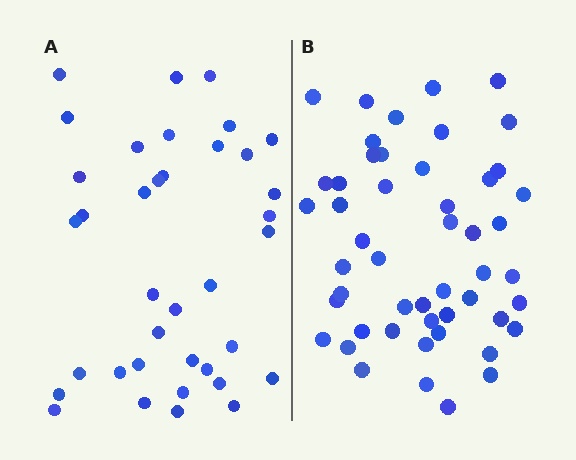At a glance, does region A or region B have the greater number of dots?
Region B (the right region) has more dots.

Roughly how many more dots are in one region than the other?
Region B has approximately 15 more dots than region A.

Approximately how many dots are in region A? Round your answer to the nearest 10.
About 40 dots. (The exact count is 37, which rounds to 40.)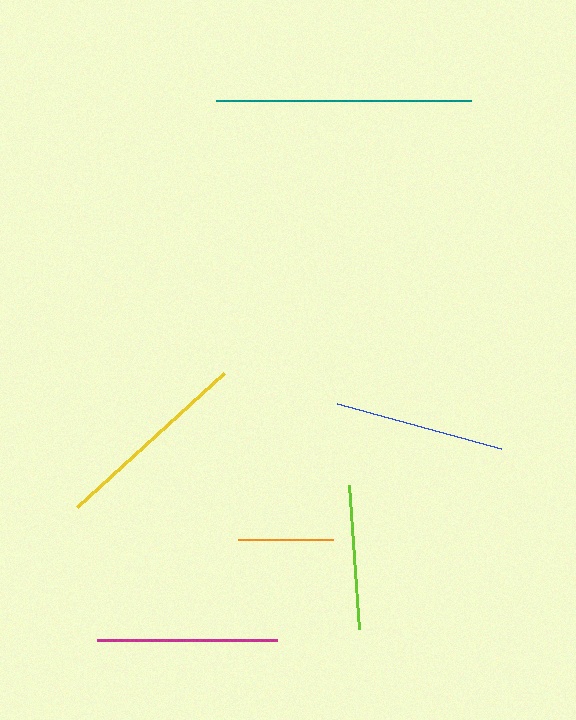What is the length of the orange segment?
The orange segment is approximately 95 pixels long.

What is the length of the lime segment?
The lime segment is approximately 144 pixels long.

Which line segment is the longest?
The teal line is the longest at approximately 256 pixels.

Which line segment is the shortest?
The orange line is the shortest at approximately 95 pixels.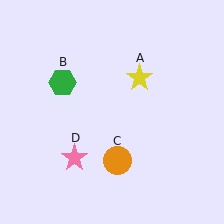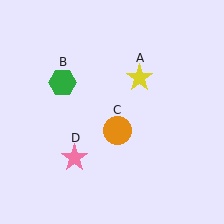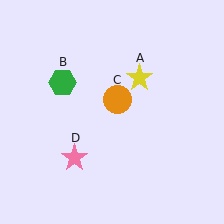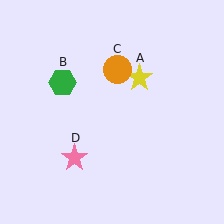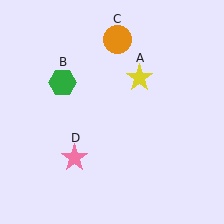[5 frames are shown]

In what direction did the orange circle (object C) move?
The orange circle (object C) moved up.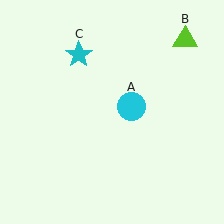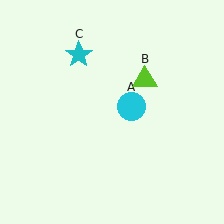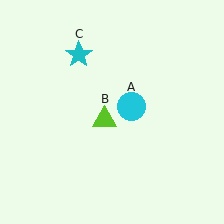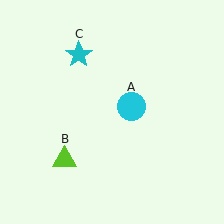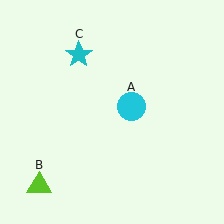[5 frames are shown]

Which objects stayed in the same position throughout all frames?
Cyan circle (object A) and cyan star (object C) remained stationary.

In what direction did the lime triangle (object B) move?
The lime triangle (object B) moved down and to the left.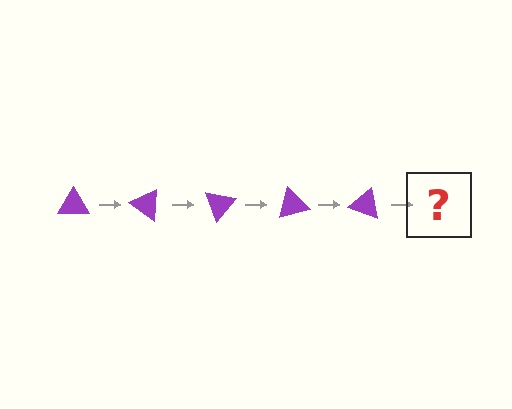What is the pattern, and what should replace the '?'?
The pattern is that the triangle rotates 35 degrees each step. The '?' should be a purple triangle rotated 175 degrees.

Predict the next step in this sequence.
The next step is a purple triangle rotated 175 degrees.